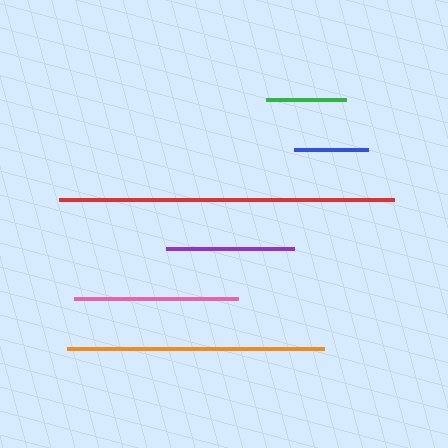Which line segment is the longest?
The red line is the longest at approximately 335 pixels.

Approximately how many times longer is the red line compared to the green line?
The red line is approximately 4.2 times the length of the green line.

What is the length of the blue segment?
The blue segment is approximately 74 pixels long.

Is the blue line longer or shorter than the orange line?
The orange line is longer than the blue line.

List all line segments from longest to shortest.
From longest to shortest: red, orange, pink, purple, green, blue.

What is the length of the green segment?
The green segment is approximately 79 pixels long.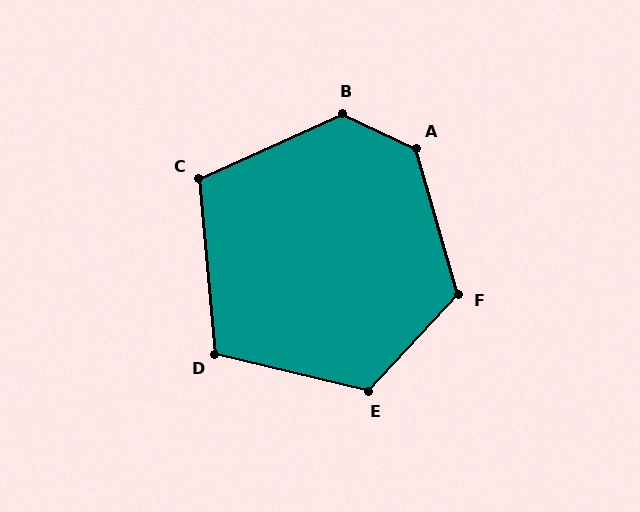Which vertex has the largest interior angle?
A, at approximately 132 degrees.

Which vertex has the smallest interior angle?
D, at approximately 109 degrees.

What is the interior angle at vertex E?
Approximately 119 degrees (obtuse).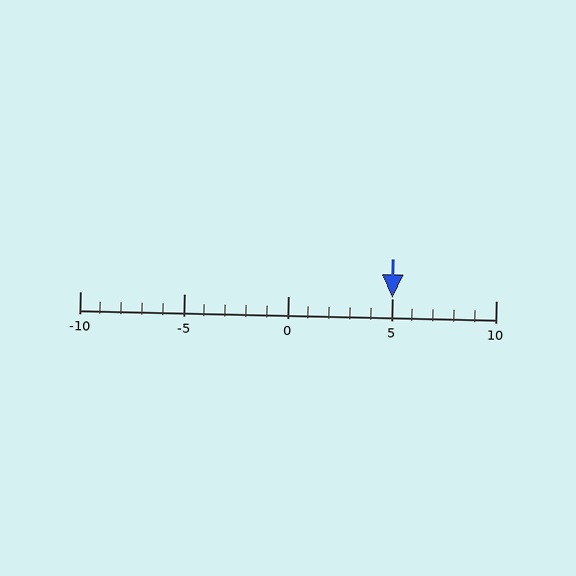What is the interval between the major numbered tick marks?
The major tick marks are spaced 5 units apart.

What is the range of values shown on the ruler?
The ruler shows values from -10 to 10.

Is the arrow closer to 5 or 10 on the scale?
The arrow is closer to 5.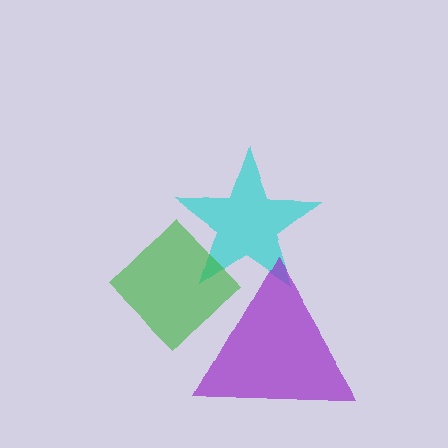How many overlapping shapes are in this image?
There are 3 overlapping shapes in the image.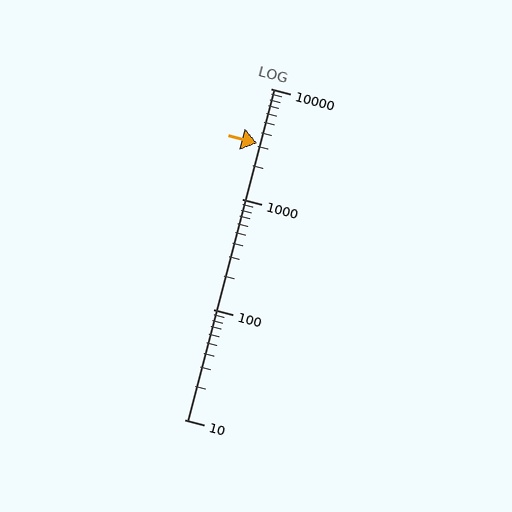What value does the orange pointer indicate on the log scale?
The pointer indicates approximately 3200.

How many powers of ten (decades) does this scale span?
The scale spans 3 decades, from 10 to 10000.